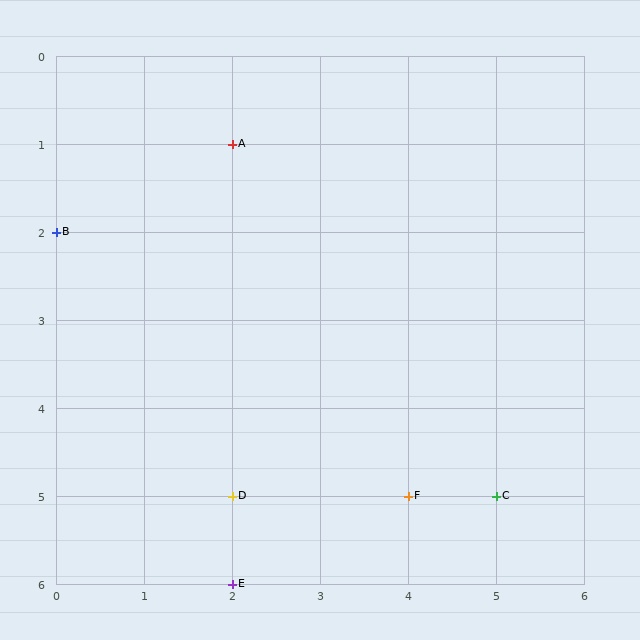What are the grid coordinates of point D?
Point D is at grid coordinates (2, 5).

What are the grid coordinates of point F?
Point F is at grid coordinates (4, 5).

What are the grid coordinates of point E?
Point E is at grid coordinates (2, 6).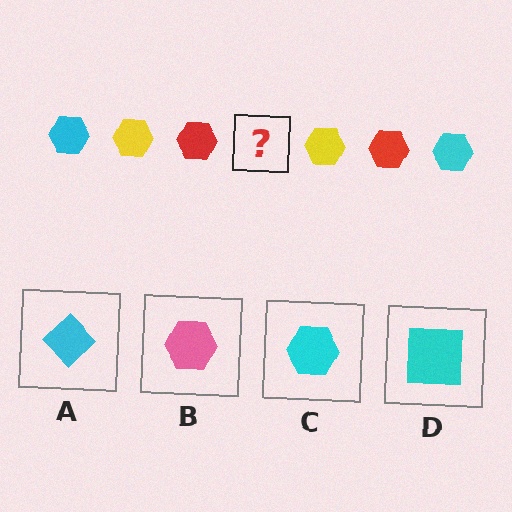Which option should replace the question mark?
Option C.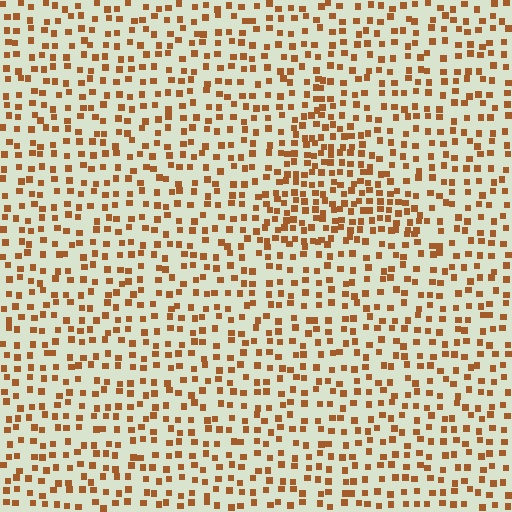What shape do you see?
I see a triangle.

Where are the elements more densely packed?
The elements are more densely packed inside the triangle boundary.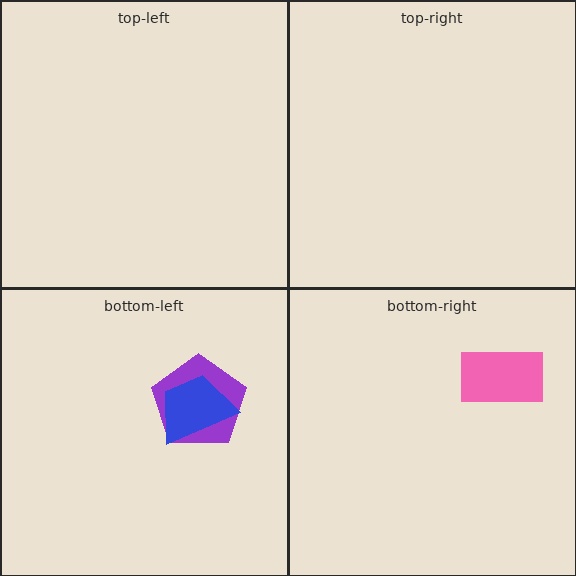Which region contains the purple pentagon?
The bottom-left region.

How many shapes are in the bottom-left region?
2.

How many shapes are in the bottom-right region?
1.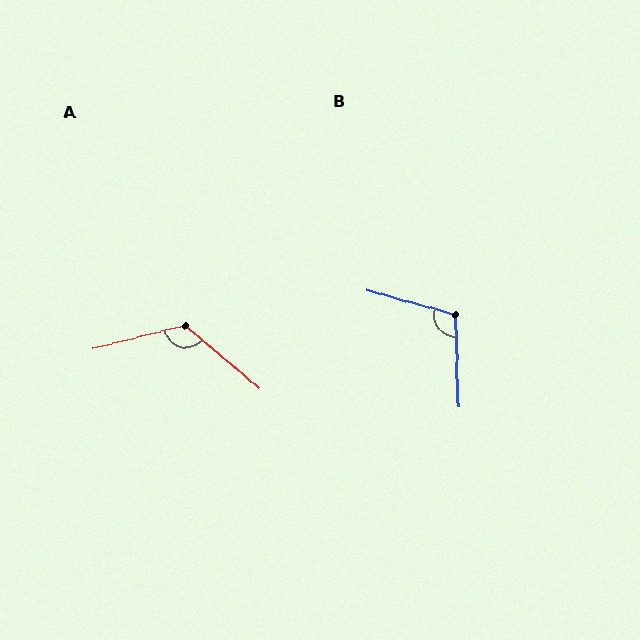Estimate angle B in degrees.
Approximately 108 degrees.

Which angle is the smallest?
B, at approximately 108 degrees.